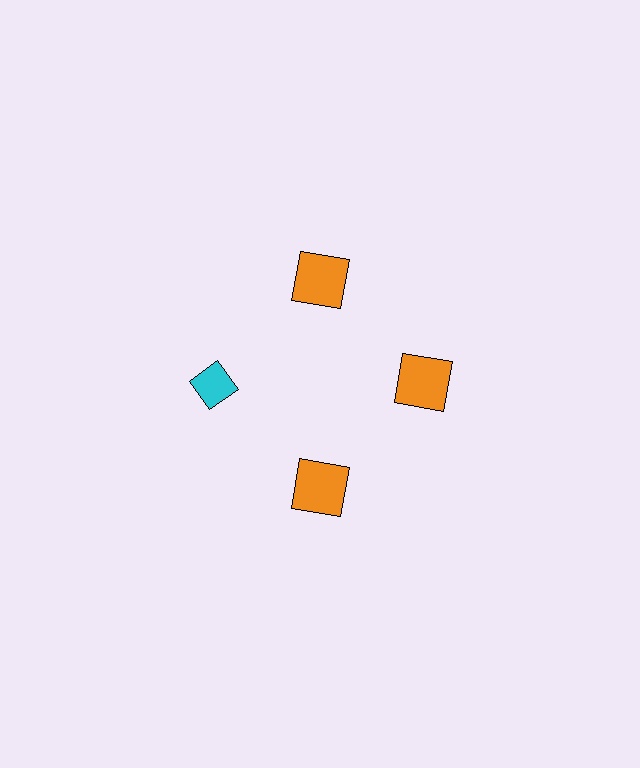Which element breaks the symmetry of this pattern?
The cyan diamond at roughly the 9 o'clock position breaks the symmetry. All other shapes are orange squares.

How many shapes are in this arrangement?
There are 4 shapes arranged in a ring pattern.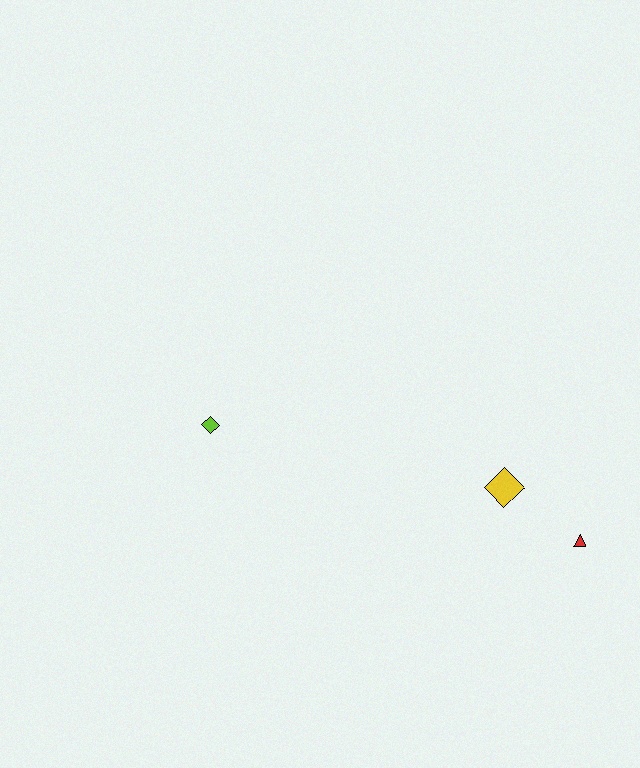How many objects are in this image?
There are 3 objects.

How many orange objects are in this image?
There are no orange objects.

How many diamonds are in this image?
There are 2 diamonds.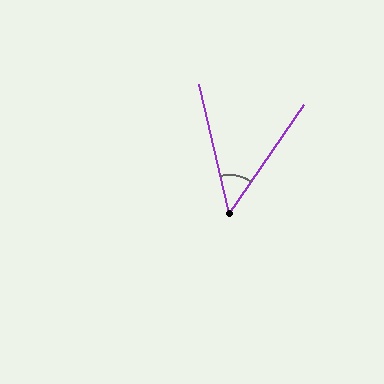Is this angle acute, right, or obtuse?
It is acute.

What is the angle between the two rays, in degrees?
Approximately 48 degrees.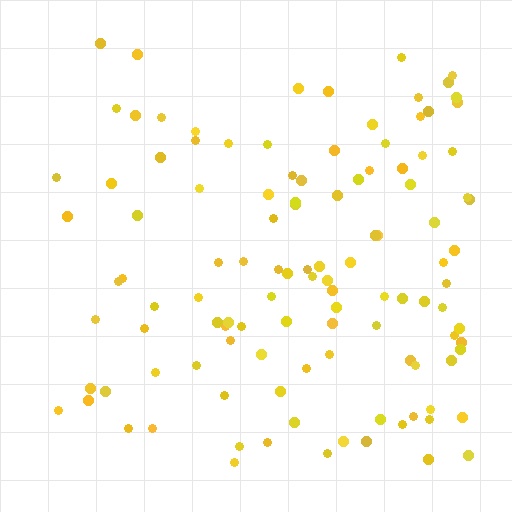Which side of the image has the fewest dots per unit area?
The left.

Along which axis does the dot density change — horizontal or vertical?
Horizontal.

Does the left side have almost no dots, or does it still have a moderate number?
Still a moderate number, just noticeably fewer than the right.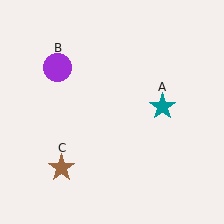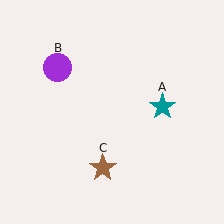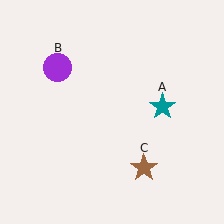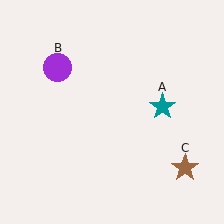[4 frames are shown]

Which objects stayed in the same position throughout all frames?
Teal star (object A) and purple circle (object B) remained stationary.